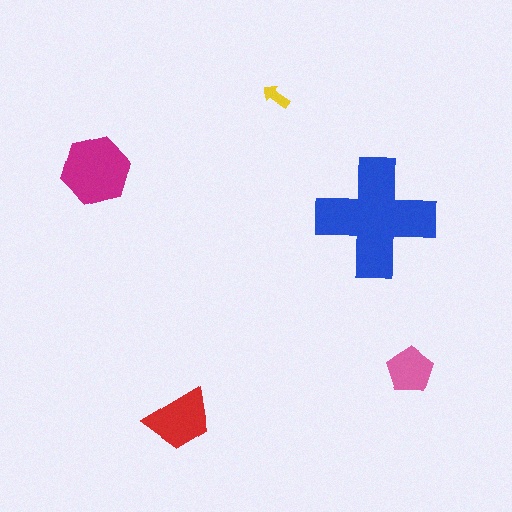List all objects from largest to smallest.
The blue cross, the magenta hexagon, the red trapezoid, the pink pentagon, the yellow arrow.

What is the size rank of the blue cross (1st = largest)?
1st.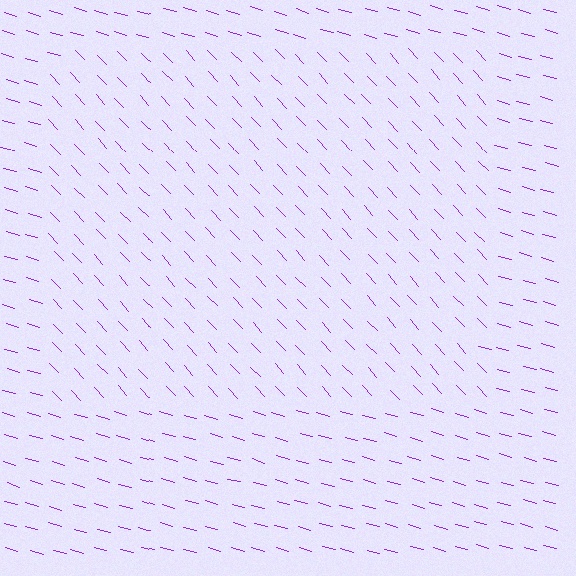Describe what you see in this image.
The image is filled with small purple line segments. A rectangle region in the image has lines oriented differently from the surrounding lines, creating a visible texture boundary.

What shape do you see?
I see a rectangle.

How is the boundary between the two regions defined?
The boundary is defined purely by a change in line orientation (approximately 31 degrees difference). All lines are the same color and thickness.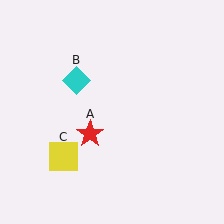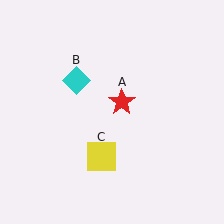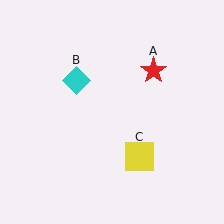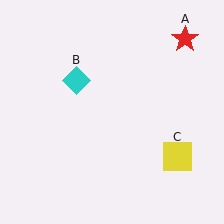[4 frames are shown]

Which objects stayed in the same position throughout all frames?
Cyan diamond (object B) remained stationary.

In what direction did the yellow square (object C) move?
The yellow square (object C) moved right.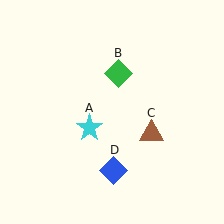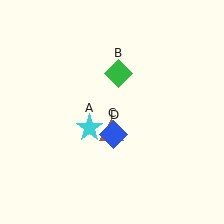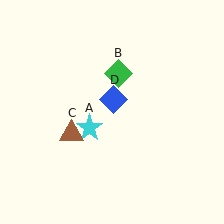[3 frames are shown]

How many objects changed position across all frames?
2 objects changed position: brown triangle (object C), blue diamond (object D).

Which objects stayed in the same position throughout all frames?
Cyan star (object A) and green diamond (object B) remained stationary.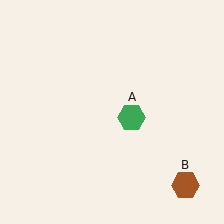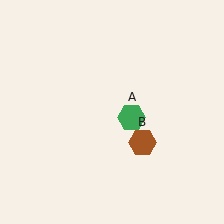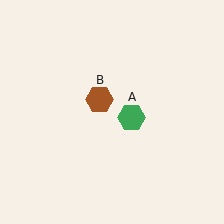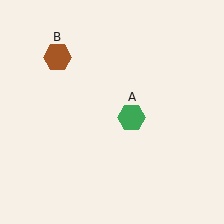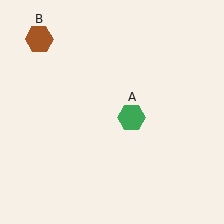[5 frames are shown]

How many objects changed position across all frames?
1 object changed position: brown hexagon (object B).